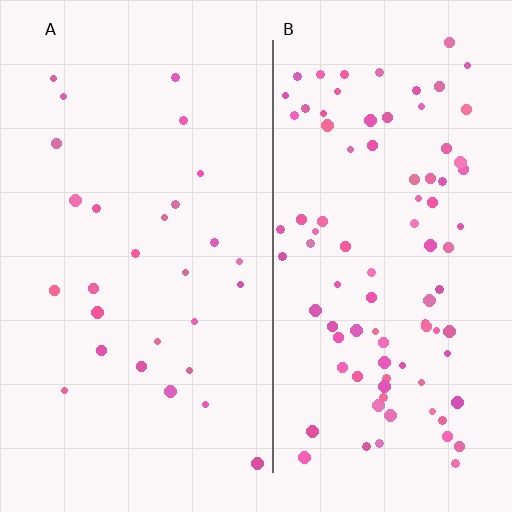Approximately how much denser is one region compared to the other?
Approximately 3.3× — region B over region A.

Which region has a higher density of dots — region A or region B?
B (the right).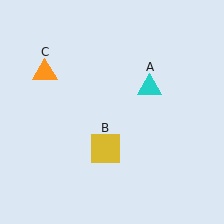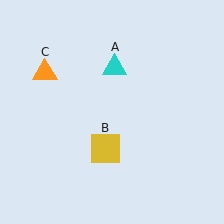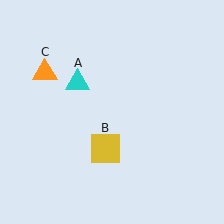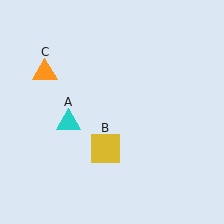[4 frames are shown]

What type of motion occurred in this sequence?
The cyan triangle (object A) rotated counterclockwise around the center of the scene.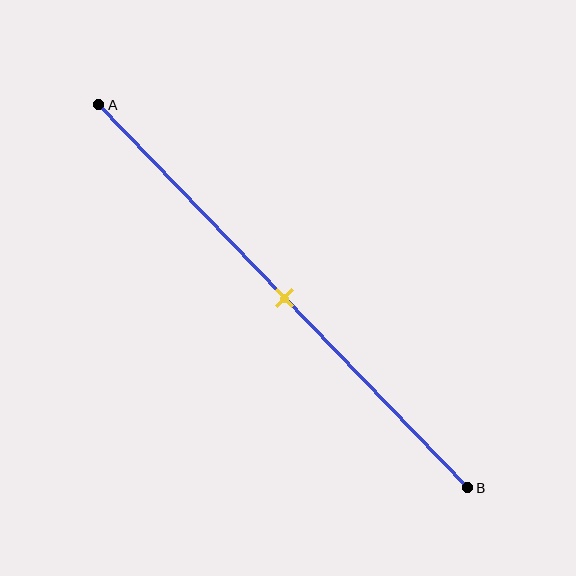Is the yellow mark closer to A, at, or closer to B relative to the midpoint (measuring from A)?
The yellow mark is approximately at the midpoint of segment AB.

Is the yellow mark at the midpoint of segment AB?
Yes, the mark is approximately at the midpoint.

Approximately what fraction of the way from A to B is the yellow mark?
The yellow mark is approximately 50% of the way from A to B.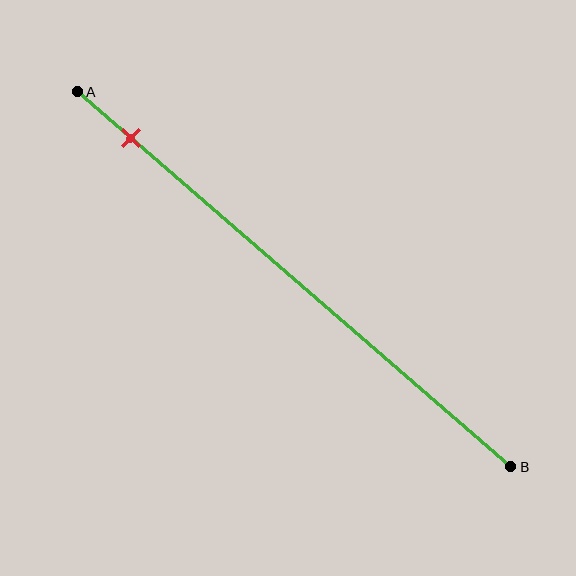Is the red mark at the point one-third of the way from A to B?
No, the mark is at about 10% from A, not at the 33% one-third point.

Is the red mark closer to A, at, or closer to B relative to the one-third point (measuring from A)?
The red mark is closer to point A than the one-third point of segment AB.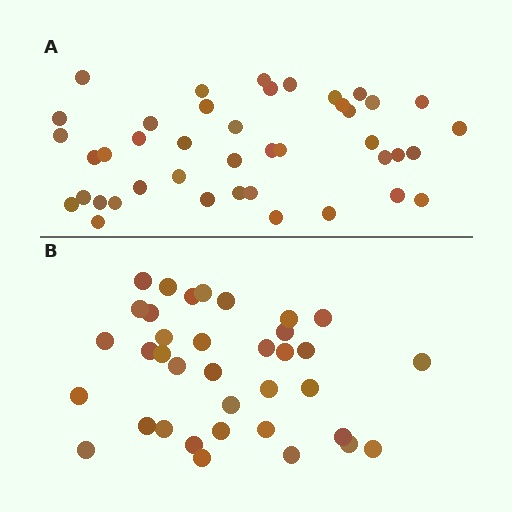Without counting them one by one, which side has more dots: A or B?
Region A (the top region) has more dots.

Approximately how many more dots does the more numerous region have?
Region A has about 6 more dots than region B.